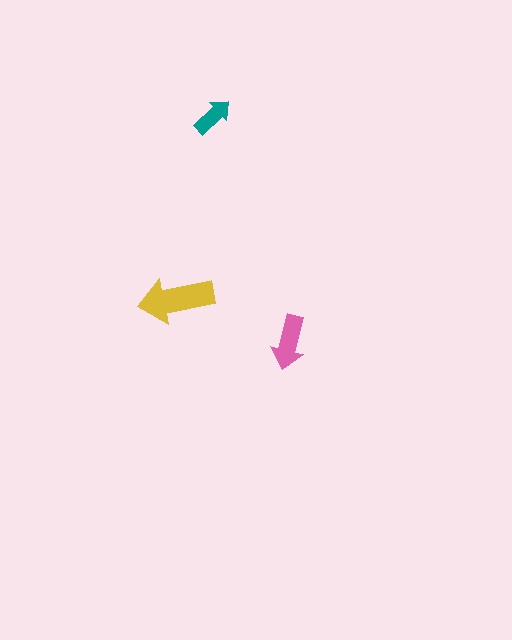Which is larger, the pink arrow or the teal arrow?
The pink one.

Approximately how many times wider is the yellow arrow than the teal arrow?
About 2 times wider.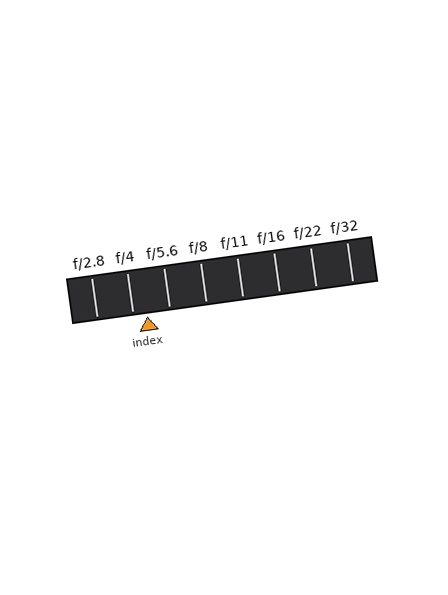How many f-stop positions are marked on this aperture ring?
There are 8 f-stop positions marked.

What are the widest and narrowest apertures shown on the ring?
The widest aperture shown is f/2.8 and the narrowest is f/32.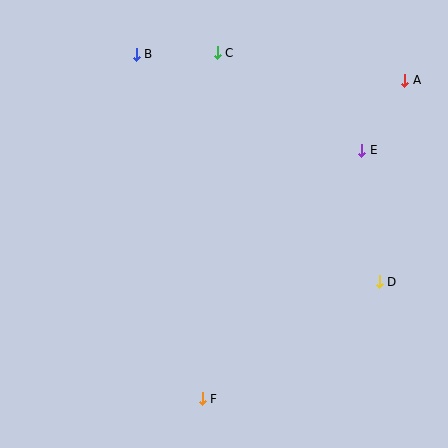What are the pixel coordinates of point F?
Point F is at (202, 399).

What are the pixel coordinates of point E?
Point E is at (362, 150).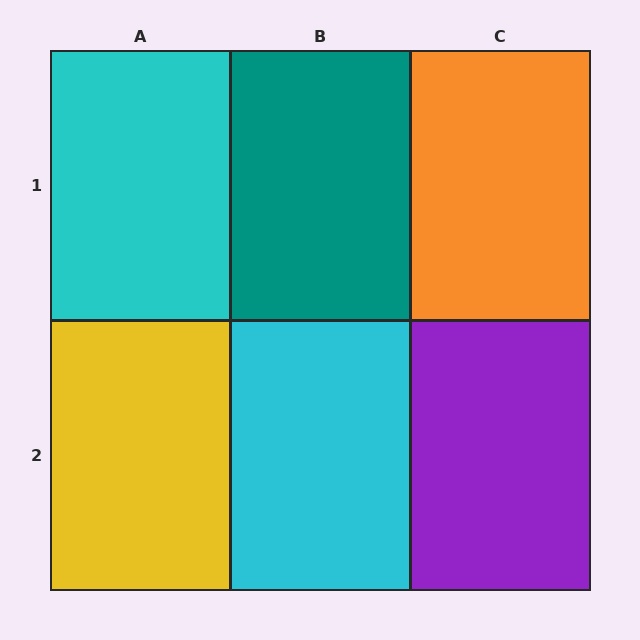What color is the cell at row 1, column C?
Orange.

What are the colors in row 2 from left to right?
Yellow, cyan, purple.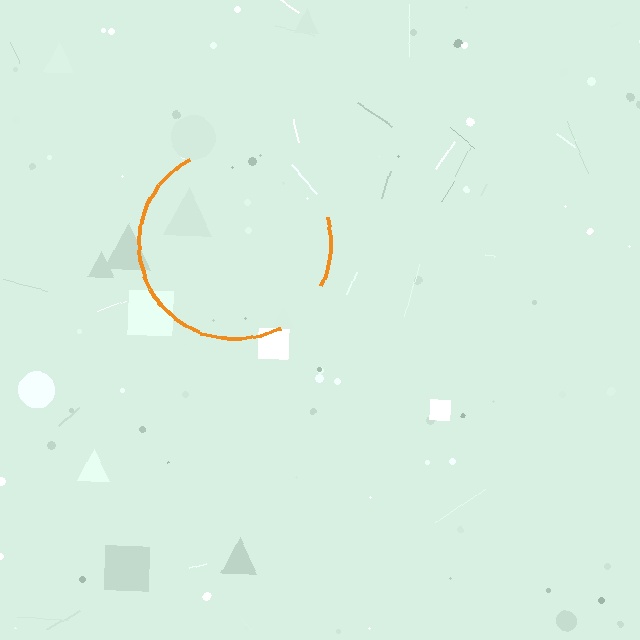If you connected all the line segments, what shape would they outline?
They would outline a circle.